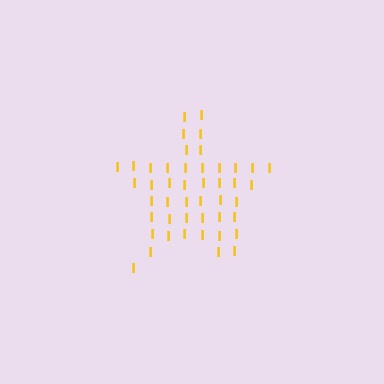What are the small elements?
The small elements are letter I's.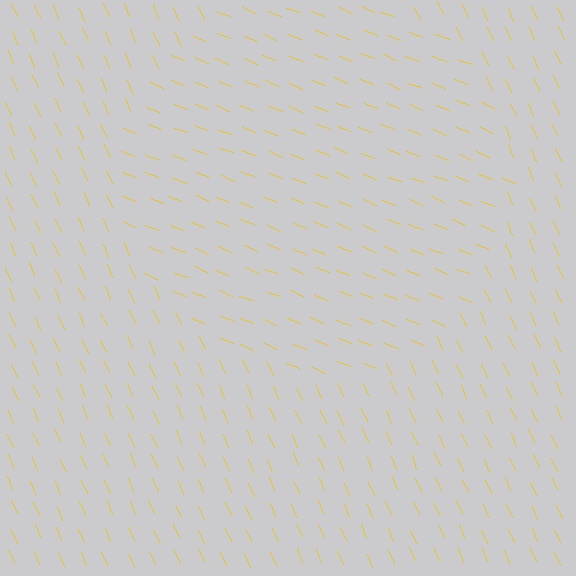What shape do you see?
I see a circle.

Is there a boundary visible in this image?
Yes, there is a texture boundary formed by a change in line orientation.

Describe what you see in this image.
The image is filled with small yellow line segments. A circle region in the image has lines oriented differently from the surrounding lines, creating a visible texture boundary.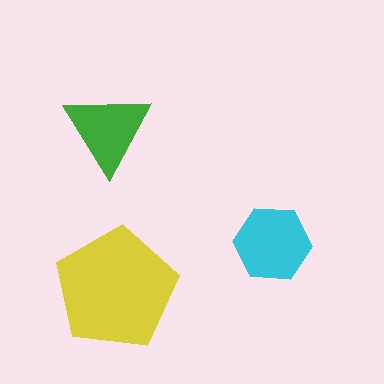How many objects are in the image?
There are 3 objects in the image.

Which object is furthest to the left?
The green triangle is leftmost.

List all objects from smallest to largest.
The green triangle, the cyan hexagon, the yellow pentagon.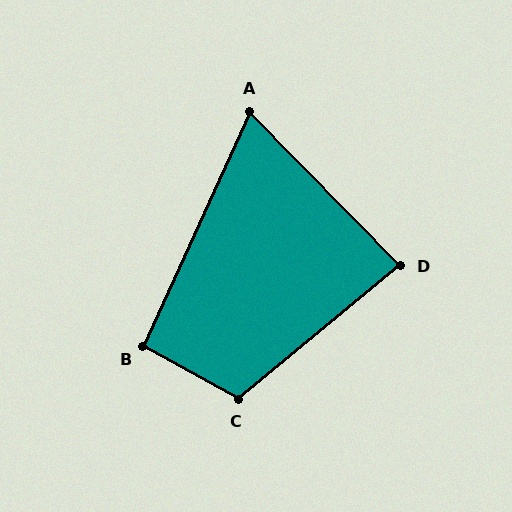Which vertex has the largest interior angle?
C, at approximately 111 degrees.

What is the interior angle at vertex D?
Approximately 85 degrees (approximately right).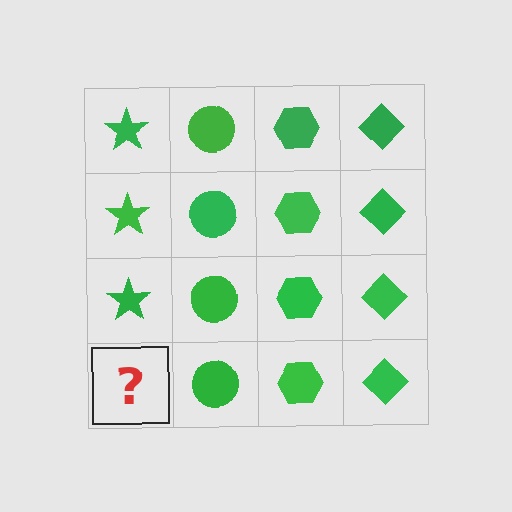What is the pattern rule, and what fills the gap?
The rule is that each column has a consistent shape. The gap should be filled with a green star.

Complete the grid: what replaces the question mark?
The question mark should be replaced with a green star.